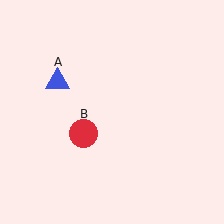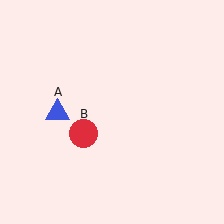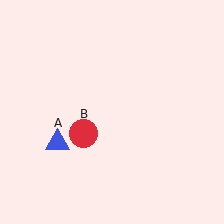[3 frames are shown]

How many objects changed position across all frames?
1 object changed position: blue triangle (object A).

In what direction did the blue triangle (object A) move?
The blue triangle (object A) moved down.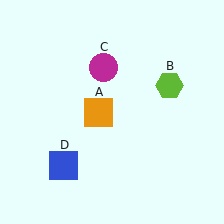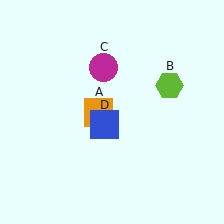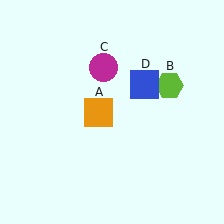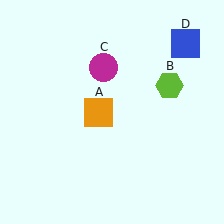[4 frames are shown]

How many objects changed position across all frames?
1 object changed position: blue square (object D).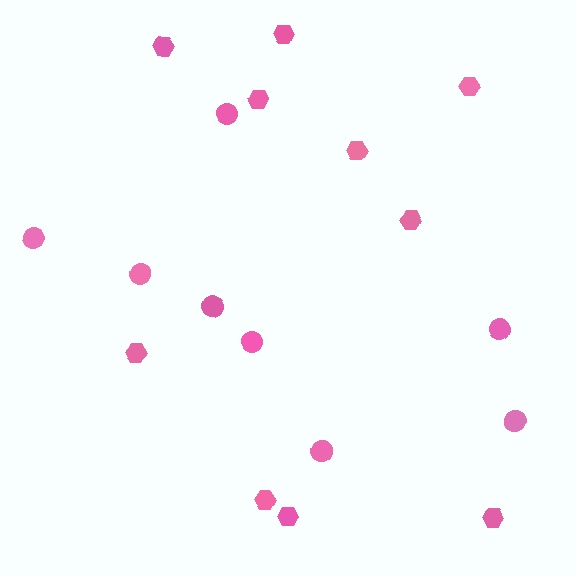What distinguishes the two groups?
There are 2 groups: one group of hexagons (10) and one group of circles (8).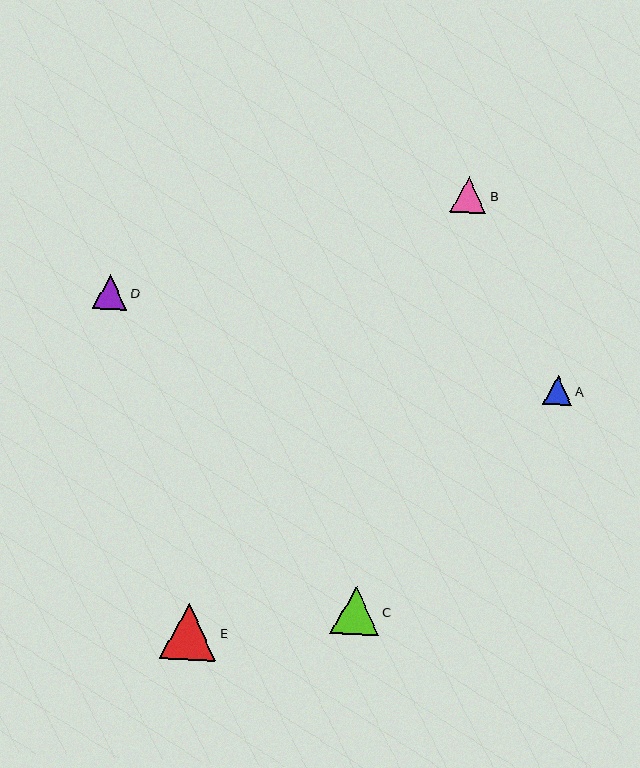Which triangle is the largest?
Triangle E is the largest with a size of approximately 57 pixels.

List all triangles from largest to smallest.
From largest to smallest: E, C, B, D, A.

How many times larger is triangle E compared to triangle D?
Triangle E is approximately 1.6 times the size of triangle D.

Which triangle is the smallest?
Triangle A is the smallest with a size of approximately 29 pixels.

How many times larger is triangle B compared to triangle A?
Triangle B is approximately 1.3 times the size of triangle A.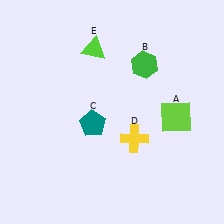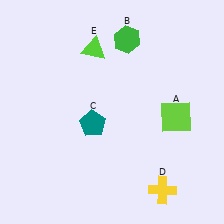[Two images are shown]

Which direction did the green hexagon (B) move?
The green hexagon (B) moved up.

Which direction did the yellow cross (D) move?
The yellow cross (D) moved down.